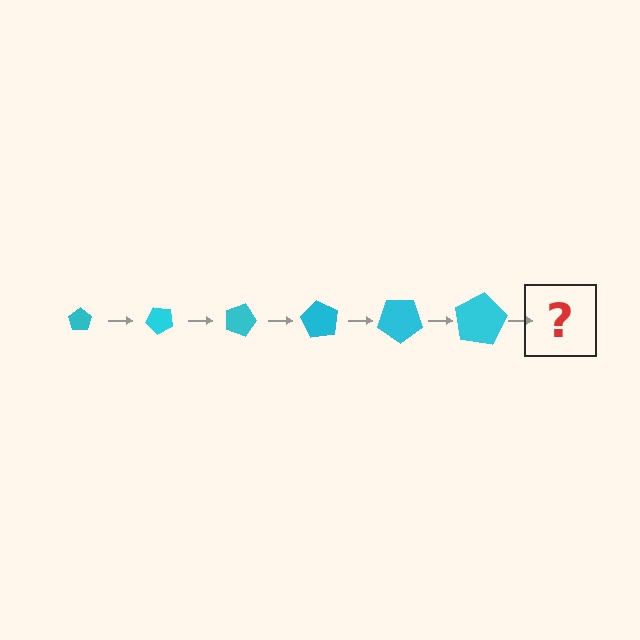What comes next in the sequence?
The next element should be a pentagon, larger than the previous one and rotated 270 degrees from the start.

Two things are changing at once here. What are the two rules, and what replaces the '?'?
The two rules are that the pentagon grows larger each step and it rotates 45 degrees each step. The '?' should be a pentagon, larger than the previous one and rotated 270 degrees from the start.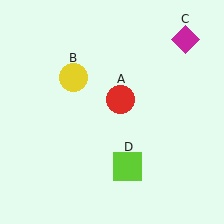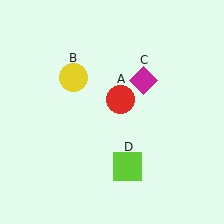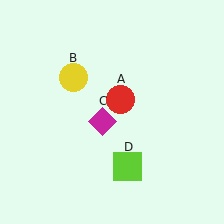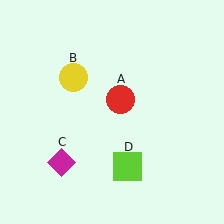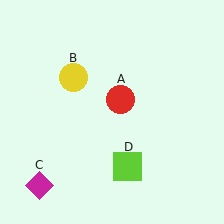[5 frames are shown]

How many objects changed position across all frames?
1 object changed position: magenta diamond (object C).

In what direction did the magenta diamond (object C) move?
The magenta diamond (object C) moved down and to the left.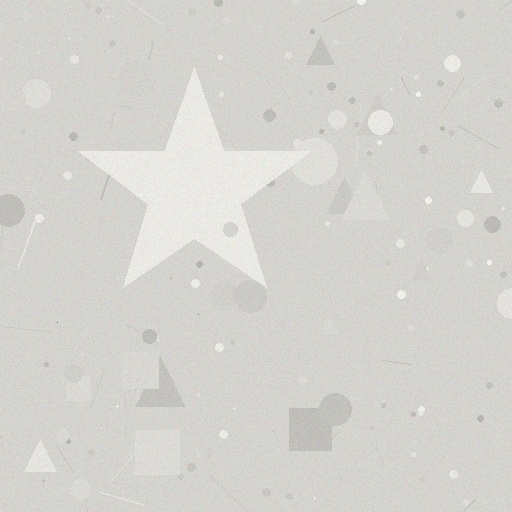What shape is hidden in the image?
A star is hidden in the image.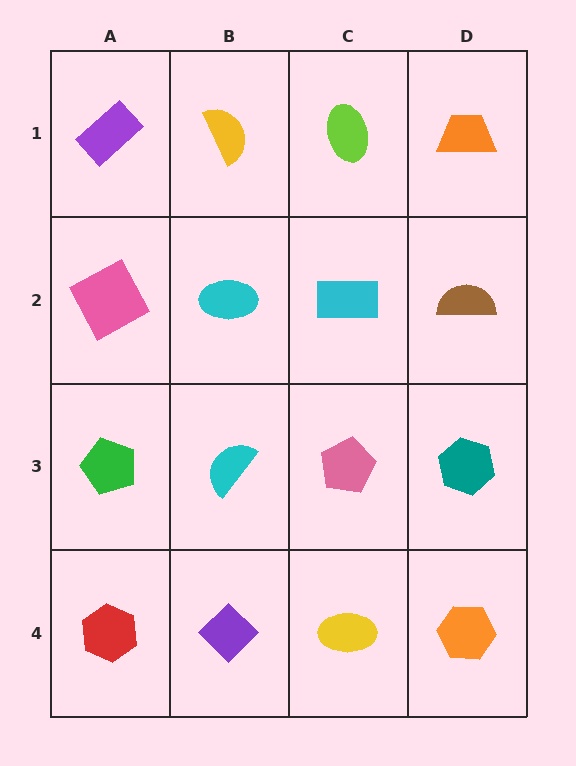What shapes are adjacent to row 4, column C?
A pink pentagon (row 3, column C), a purple diamond (row 4, column B), an orange hexagon (row 4, column D).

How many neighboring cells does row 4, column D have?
2.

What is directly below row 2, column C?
A pink pentagon.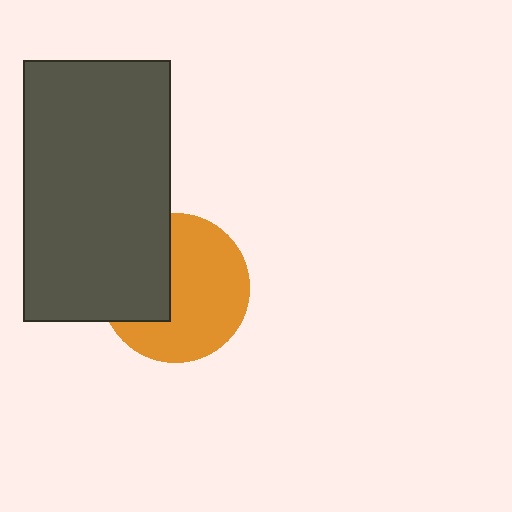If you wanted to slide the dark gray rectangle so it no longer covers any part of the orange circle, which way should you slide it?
Slide it left — that is the most direct way to separate the two shapes.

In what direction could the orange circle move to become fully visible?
The orange circle could move right. That would shift it out from behind the dark gray rectangle entirely.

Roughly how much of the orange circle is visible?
About half of it is visible (roughly 64%).